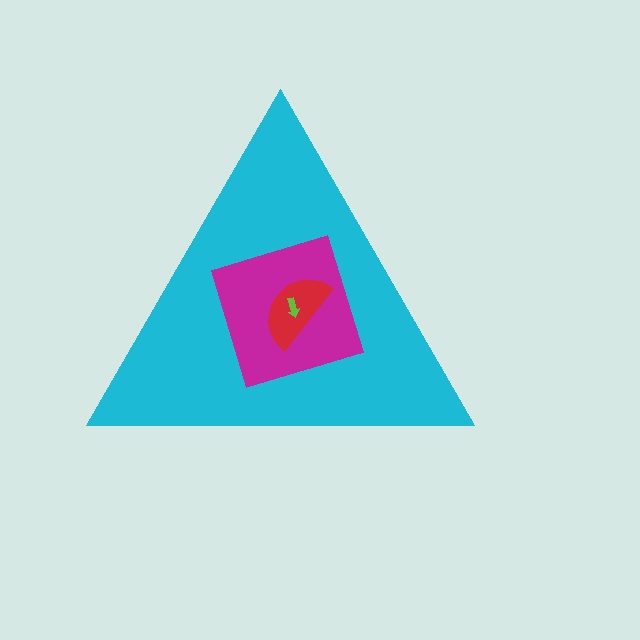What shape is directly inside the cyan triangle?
The magenta square.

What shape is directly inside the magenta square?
The red semicircle.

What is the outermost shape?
The cyan triangle.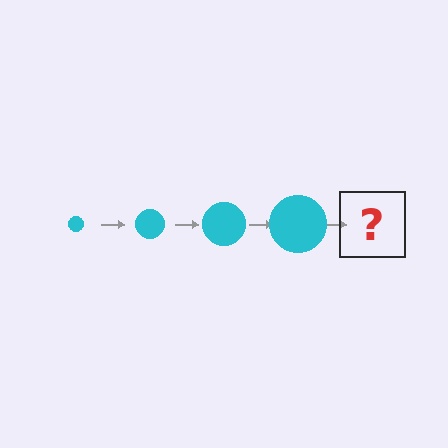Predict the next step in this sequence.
The next step is a cyan circle, larger than the previous one.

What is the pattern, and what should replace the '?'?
The pattern is that the circle gets progressively larger each step. The '?' should be a cyan circle, larger than the previous one.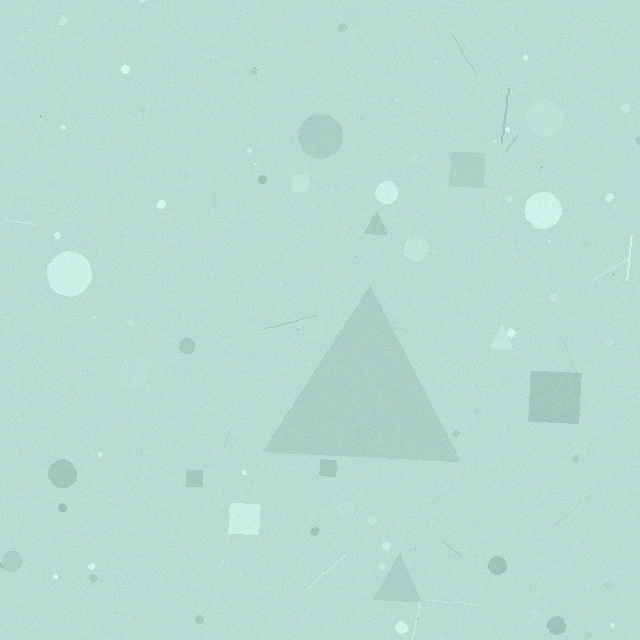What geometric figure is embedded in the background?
A triangle is embedded in the background.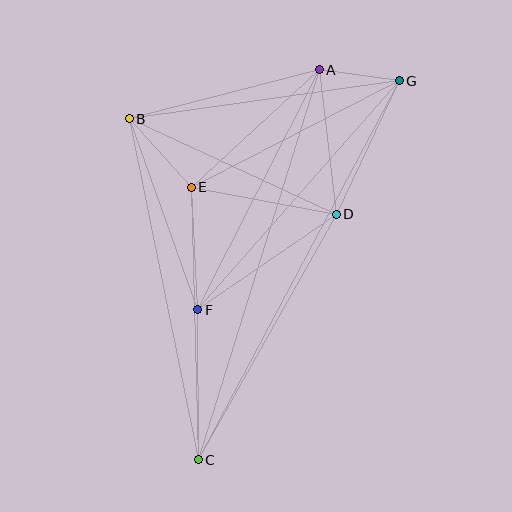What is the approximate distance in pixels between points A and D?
The distance between A and D is approximately 146 pixels.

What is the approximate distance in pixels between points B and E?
The distance between B and E is approximately 92 pixels.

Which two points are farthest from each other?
Points C and G are farthest from each other.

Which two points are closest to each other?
Points A and G are closest to each other.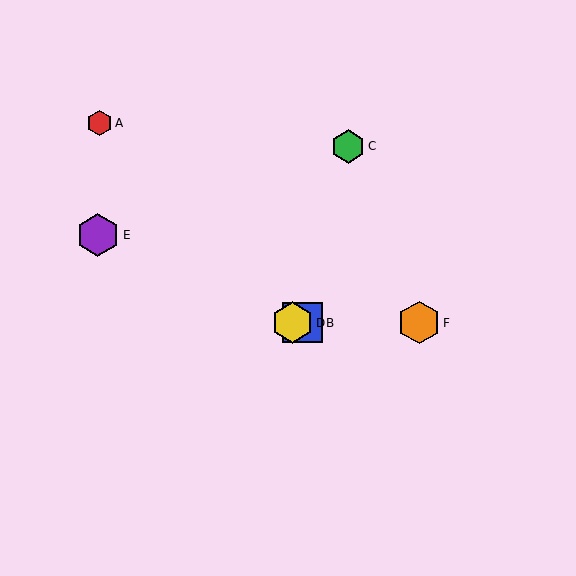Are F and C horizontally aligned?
No, F is at y≈323 and C is at y≈146.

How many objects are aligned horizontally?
3 objects (B, D, F) are aligned horizontally.